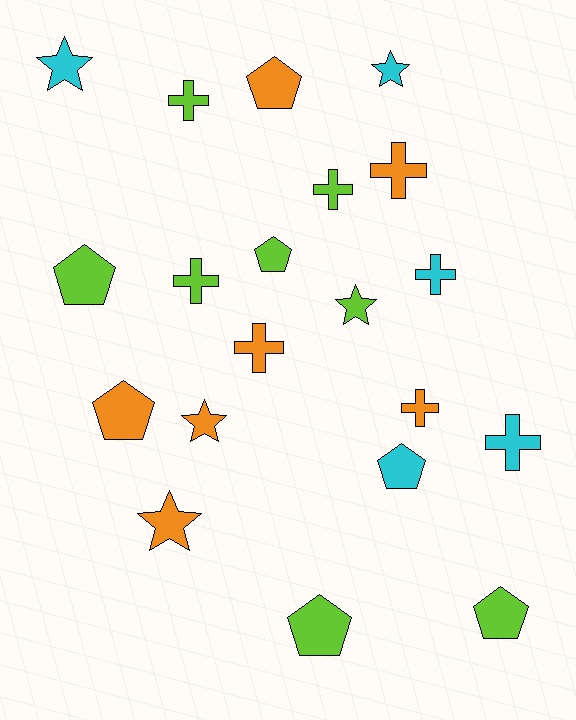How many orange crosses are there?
There are 3 orange crosses.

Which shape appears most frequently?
Cross, with 8 objects.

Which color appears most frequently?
Lime, with 8 objects.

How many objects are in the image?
There are 20 objects.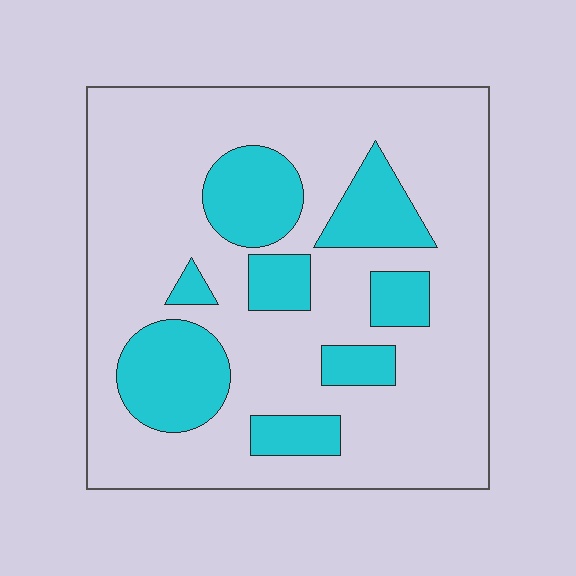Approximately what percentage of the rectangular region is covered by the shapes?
Approximately 25%.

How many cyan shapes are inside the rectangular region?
8.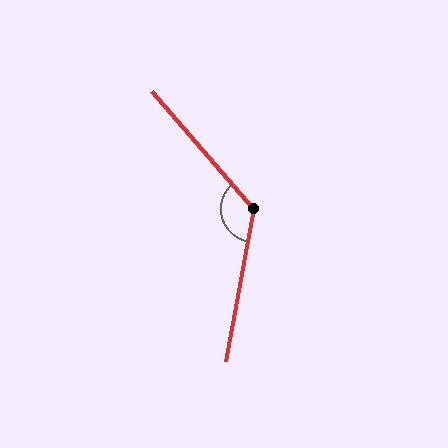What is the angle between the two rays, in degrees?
Approximately 129 degrees.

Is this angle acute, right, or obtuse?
It is obtuse.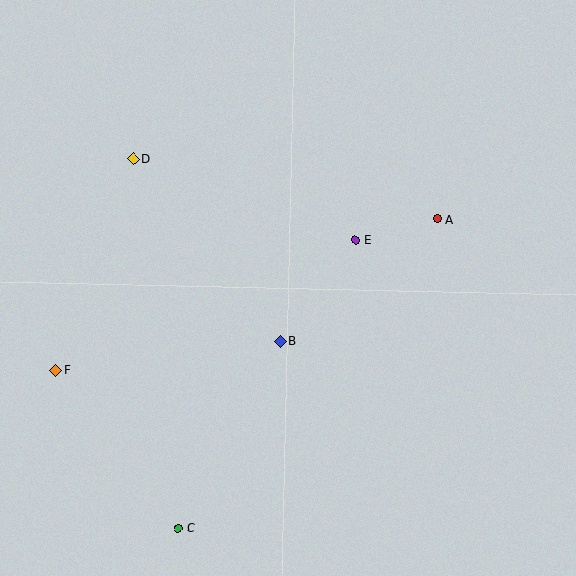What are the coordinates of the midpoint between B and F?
The midpoint between B and F is at (168, 356).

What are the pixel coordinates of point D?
Point D is at (133, 159).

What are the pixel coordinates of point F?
Point F is at (56, 370).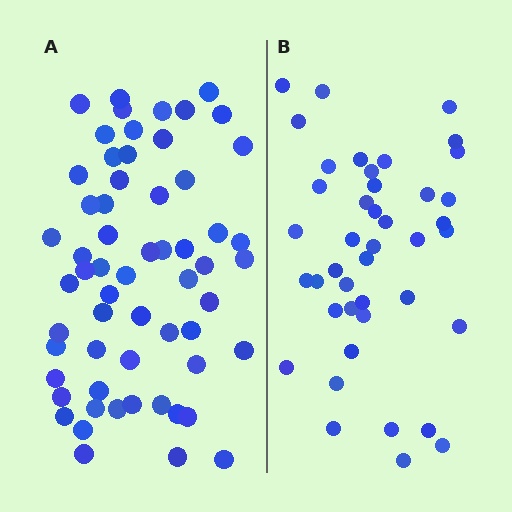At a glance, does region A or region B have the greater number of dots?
Region A (the left region) has more dots.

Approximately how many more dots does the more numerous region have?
Region A has approximately 20 more dots than region B.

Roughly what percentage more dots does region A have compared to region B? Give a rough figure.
About 45% more.